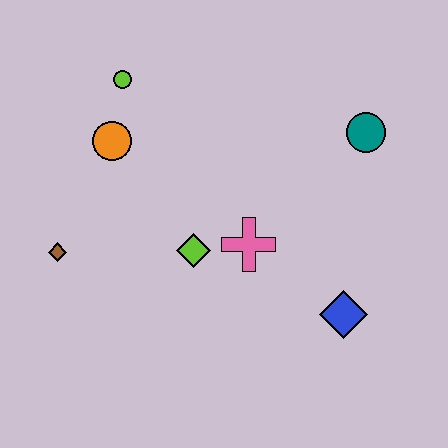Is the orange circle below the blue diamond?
No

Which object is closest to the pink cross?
The lime diamond is closest to the pink cross.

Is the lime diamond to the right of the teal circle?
No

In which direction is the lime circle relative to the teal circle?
The lime circle is to the left of the teal circle.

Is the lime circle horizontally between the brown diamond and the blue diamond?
Yes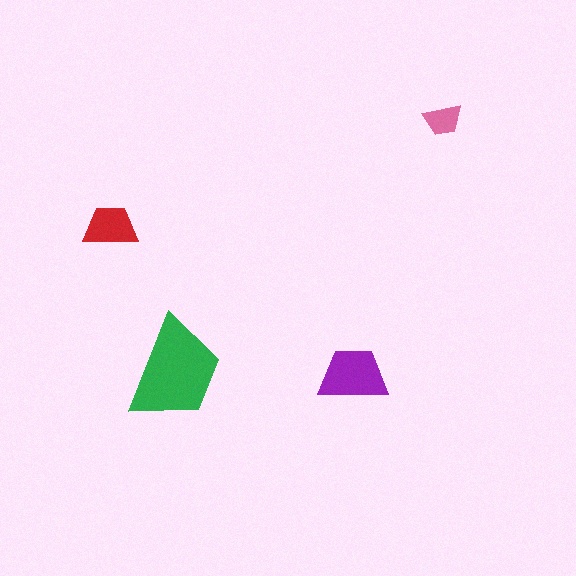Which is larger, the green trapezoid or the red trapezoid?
The green one.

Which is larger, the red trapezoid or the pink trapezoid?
The red one.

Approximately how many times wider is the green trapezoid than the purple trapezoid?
About 1.5 times wider.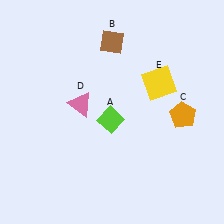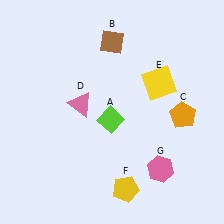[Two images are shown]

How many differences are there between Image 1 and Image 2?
There are 2 differences between the two images.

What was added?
A yellow pentagon (F), a pink hexagon (G) were added in Image 2.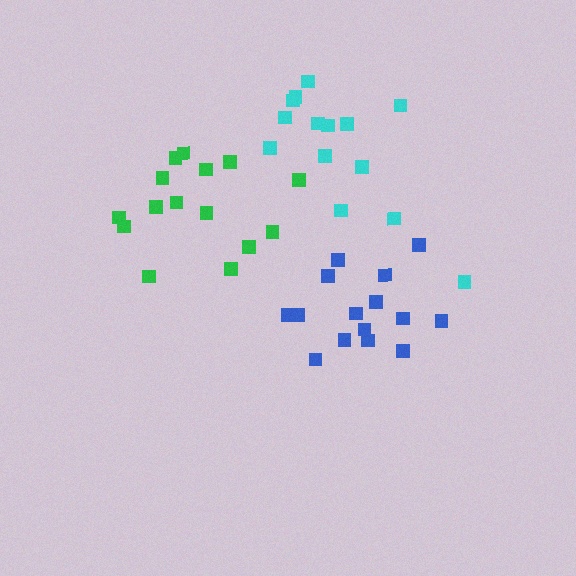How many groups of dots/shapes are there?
There are 3 groups.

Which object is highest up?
The cyan cluster is topmost.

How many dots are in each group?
Group 1: 15 dots, Group 2: 14 dots, Group 3: 15 dots (44 total).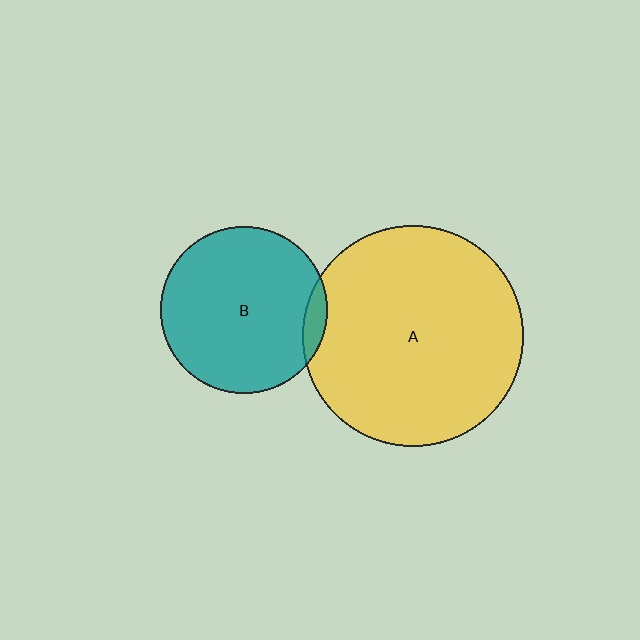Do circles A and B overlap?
Yes.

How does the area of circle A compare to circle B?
Approximately 1.7 times.